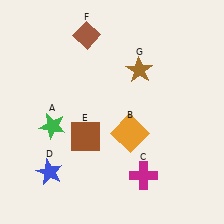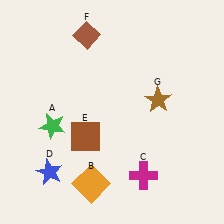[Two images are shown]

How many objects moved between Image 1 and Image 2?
2 objects moved between the two images.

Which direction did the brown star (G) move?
The brown star (G) moved down.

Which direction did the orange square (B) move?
The orange square (B) moved down.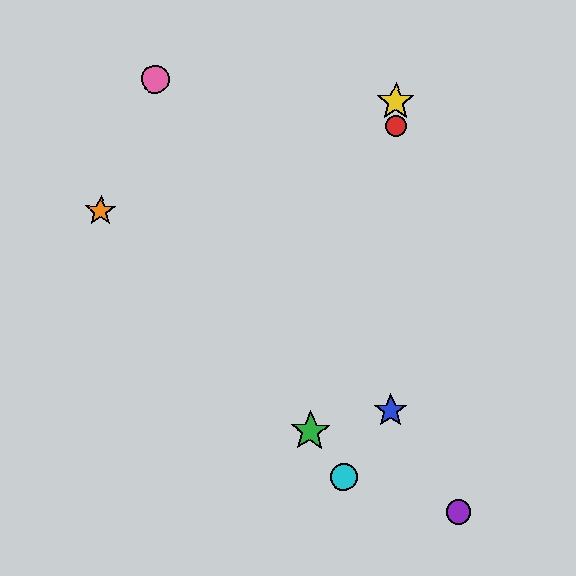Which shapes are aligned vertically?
The red circle, the blue star, the yellow star are aligned vertically.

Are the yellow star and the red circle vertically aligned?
Yes, both are at x≈396.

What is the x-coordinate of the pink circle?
The pink circle is at x≈155.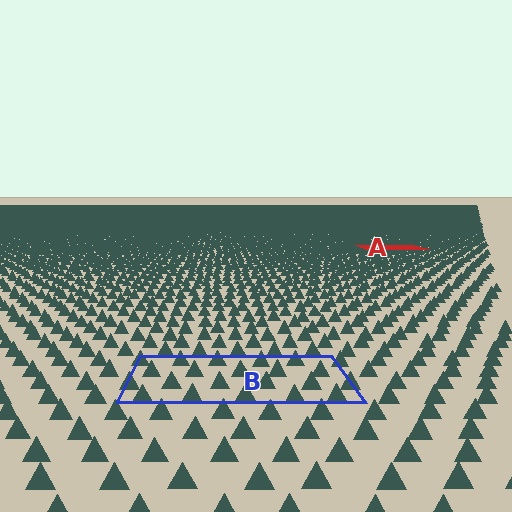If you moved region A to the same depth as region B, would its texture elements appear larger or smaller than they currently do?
They would appear larger. At a closer depth, the same texture elements are projected at a bigger on-screen size.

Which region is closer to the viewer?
Region B is closer. The texture elements there are larger and more spread out.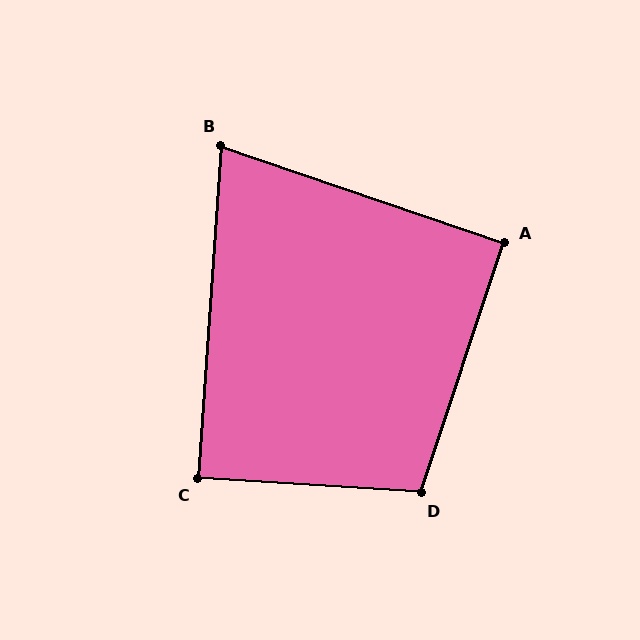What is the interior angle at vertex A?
Approximately 90 degrees (approximately right).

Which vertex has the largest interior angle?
D, at approximately 105 degrees.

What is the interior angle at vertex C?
Approximately 90 degrees (approximately right).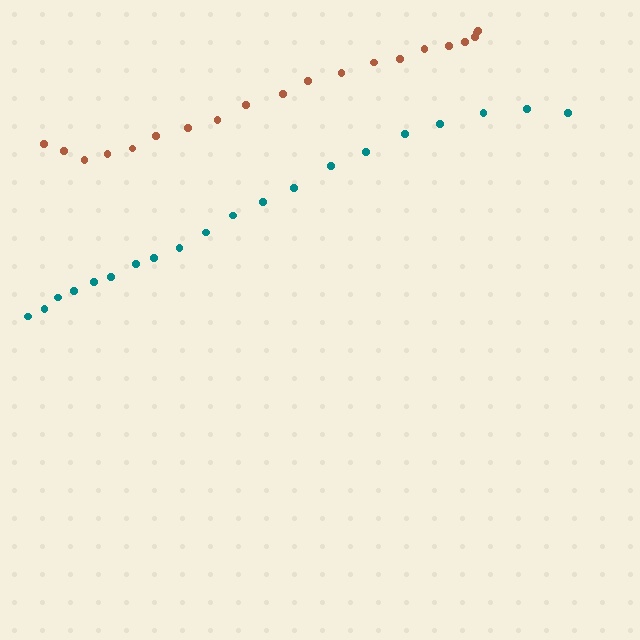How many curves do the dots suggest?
There are 2 distinct paths.